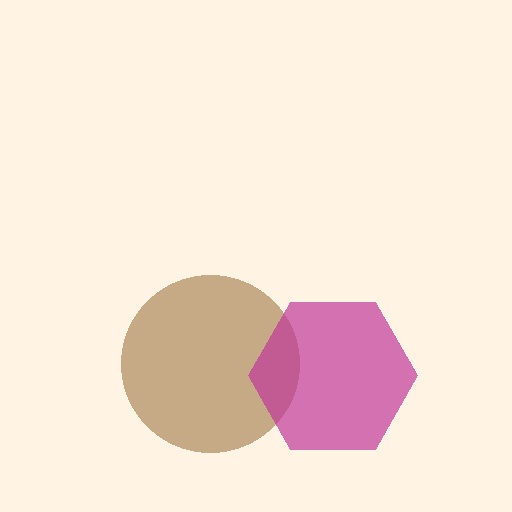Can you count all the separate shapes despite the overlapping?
Yes, there are 2 separate shapes.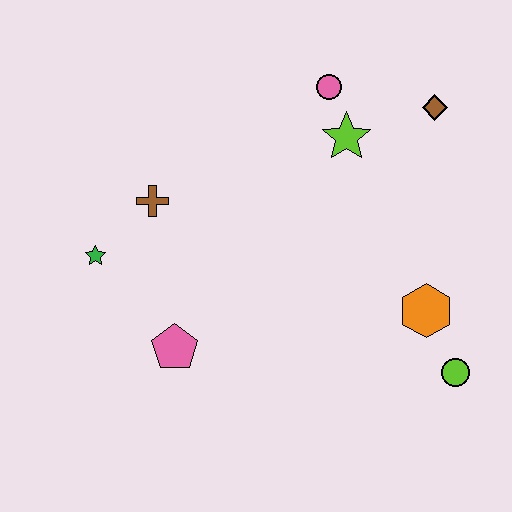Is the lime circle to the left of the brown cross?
No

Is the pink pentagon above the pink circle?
No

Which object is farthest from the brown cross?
The lime circle is farthest from the brown cross.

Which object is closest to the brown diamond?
The lime star is closest to the brown diamond.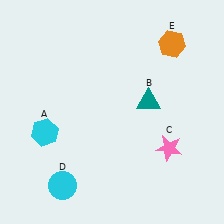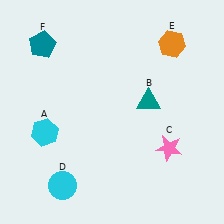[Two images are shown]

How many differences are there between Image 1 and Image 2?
There is 1 difference between the two images.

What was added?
A teal pentagon (F) was added in Image 2.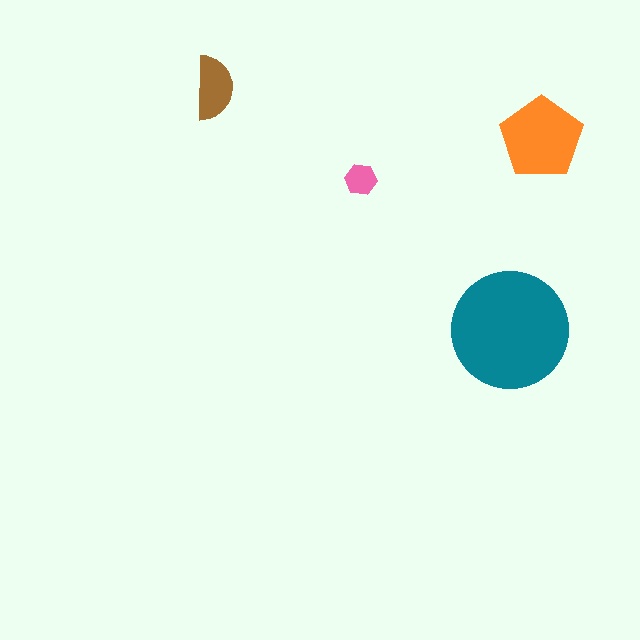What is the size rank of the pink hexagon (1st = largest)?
4th.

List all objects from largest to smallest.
The teal circle, the orange pentagon, the brown semicircle, the pink hexagon.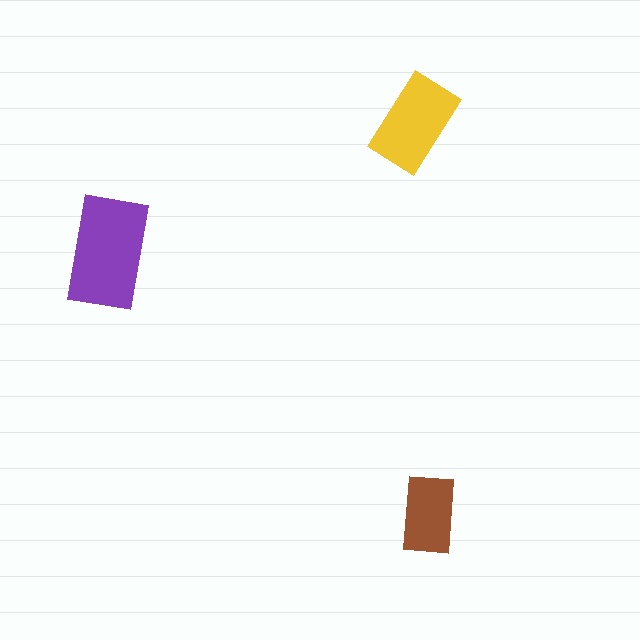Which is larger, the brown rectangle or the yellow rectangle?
The yellow one.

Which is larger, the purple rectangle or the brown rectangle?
The purple one.